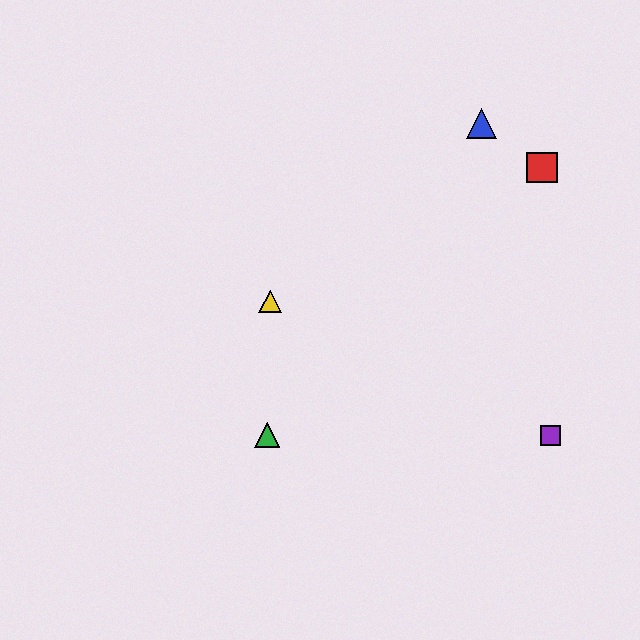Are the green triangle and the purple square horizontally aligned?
Yes, both are at y≈435.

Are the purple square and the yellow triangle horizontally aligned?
No, the purple square is at y≈435 and the yellow triangle is at y≈301.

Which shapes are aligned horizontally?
The green triangle, the purple square are aligned horizontally.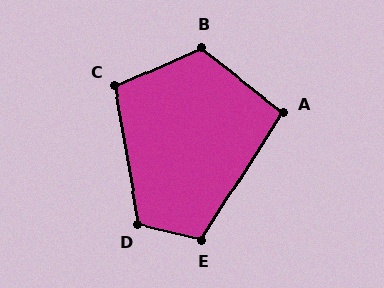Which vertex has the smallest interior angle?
A, at approximately 96 degrees.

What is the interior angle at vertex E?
Approximately 109 degrees (obtuse).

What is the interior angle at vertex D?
Approximately 114 degrees (obtuse).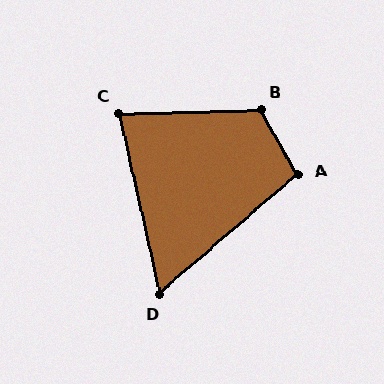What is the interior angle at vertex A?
Approximately 101 degrees (obtuse).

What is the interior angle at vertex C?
Approximately 79 degrees (acute).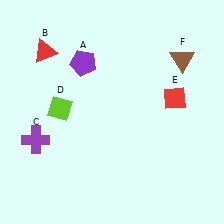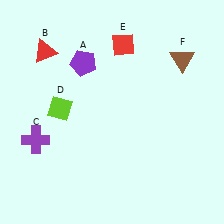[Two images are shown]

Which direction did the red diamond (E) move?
The red diamond (E) moved up.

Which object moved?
The red diamond (E) moved up.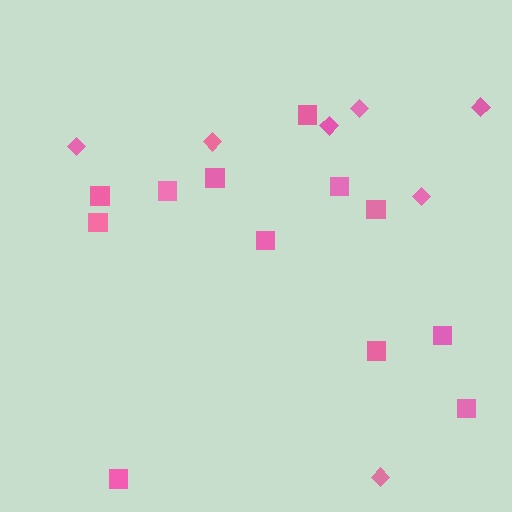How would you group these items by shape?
There are 2 groups: one group of diamonds (7) and one group of squares (12).